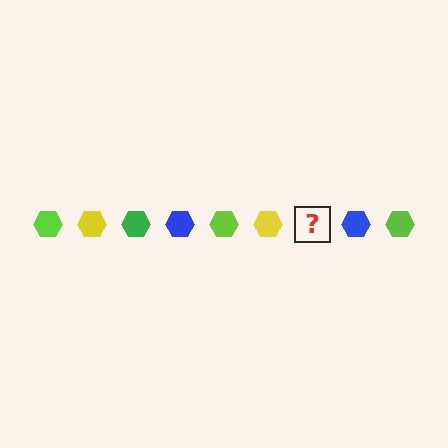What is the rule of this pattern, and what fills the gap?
The rule is that the pattern cycles through lime, yellow, green, blue hexagons. The gap should be filled with a green hexagon.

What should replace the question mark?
The question mark should be replaced with a green hexagon.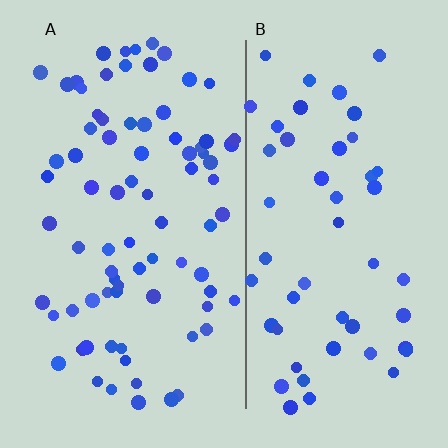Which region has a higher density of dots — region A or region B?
A (the left).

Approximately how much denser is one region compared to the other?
Approximately 1.6× — region A over region B.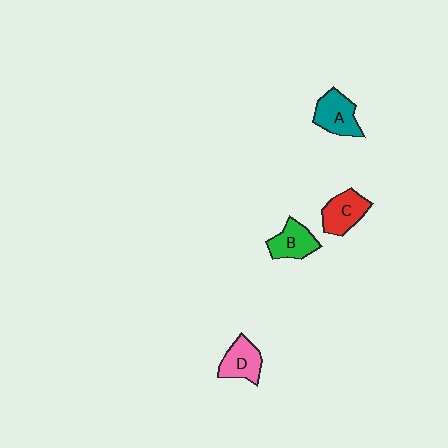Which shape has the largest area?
Shape A (teal).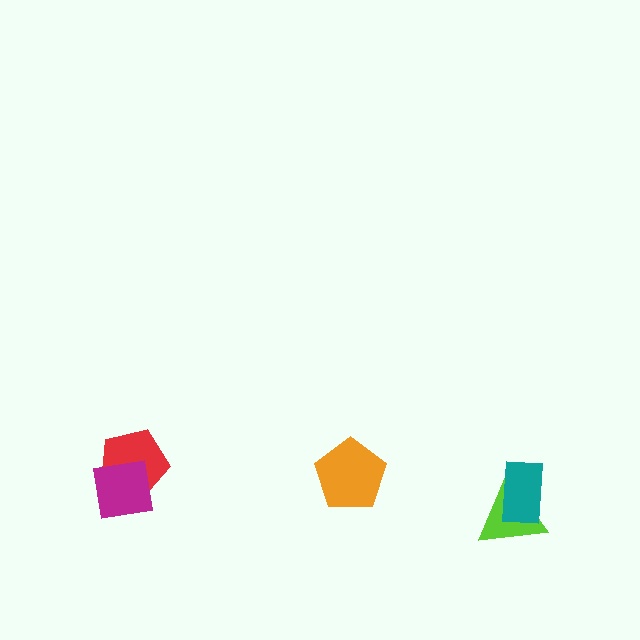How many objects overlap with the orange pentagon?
0 objects overlap with the orange pentagon.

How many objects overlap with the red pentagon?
1 object overlaps with the red pentagon.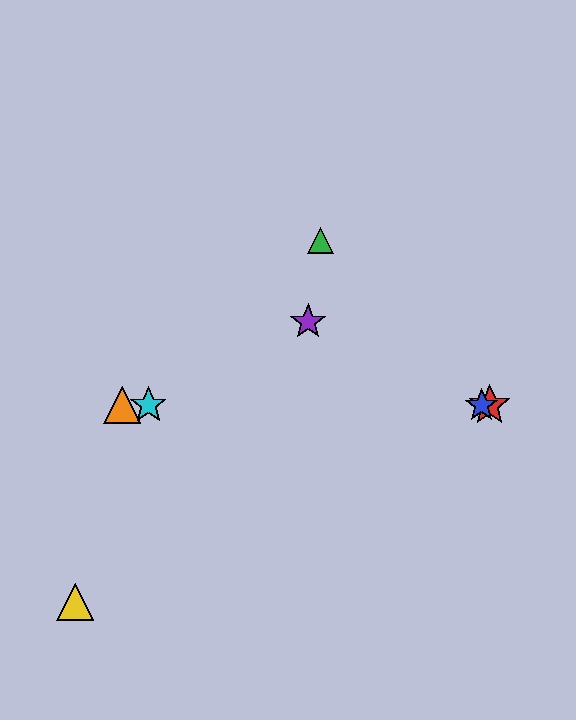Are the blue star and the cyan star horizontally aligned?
Yes, both are at y≈405.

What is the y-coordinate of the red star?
The red star is at y≈405.